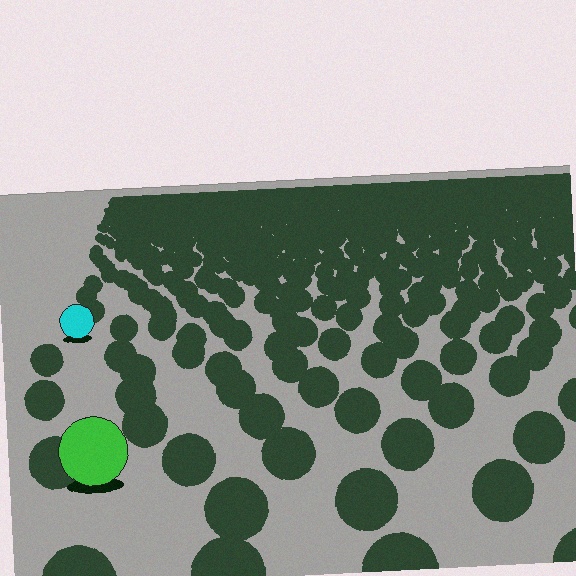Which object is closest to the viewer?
The green circle is closest. The texture marks near it are larger and more spread out.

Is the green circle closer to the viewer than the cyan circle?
Yes. The green circle is closer — you can tell from the texture gradient: the ground texture is coarser near it.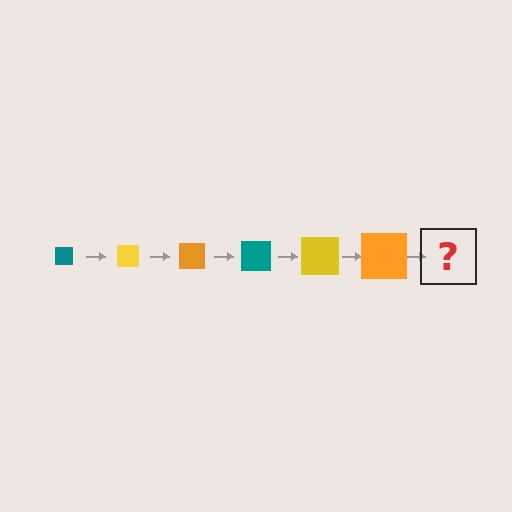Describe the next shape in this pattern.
It should be a teal square, larger than the previous one.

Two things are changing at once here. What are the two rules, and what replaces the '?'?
The two rules are that the square grows larger each step and the color cycles through teal, yellow, and orange. The '?' should be a teal square, larger than the previous one.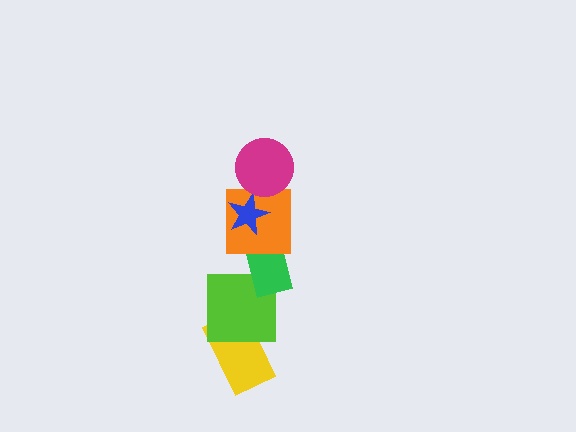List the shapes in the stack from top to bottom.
From top to bottom: the magenta circle, the blue star, the orange square, the green rectangle, the lime square, the yellow rectangle.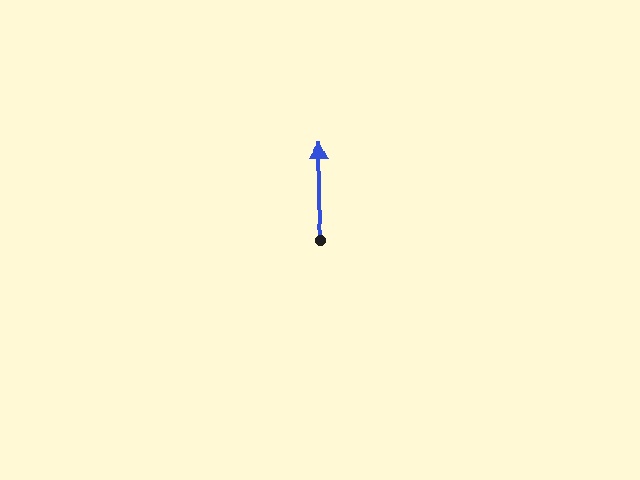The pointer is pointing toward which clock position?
Roughly 12 o'clock.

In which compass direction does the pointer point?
North.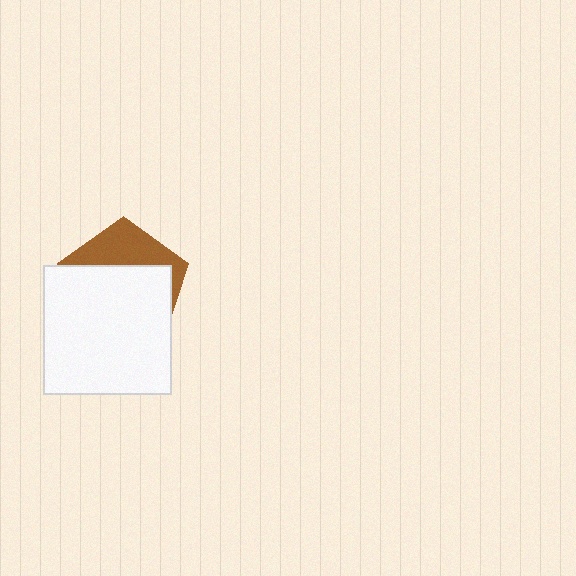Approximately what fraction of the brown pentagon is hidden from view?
Roughly 67% of the brown pentagon is hidden behind the white square.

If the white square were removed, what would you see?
You would see the complete brown pentagon.